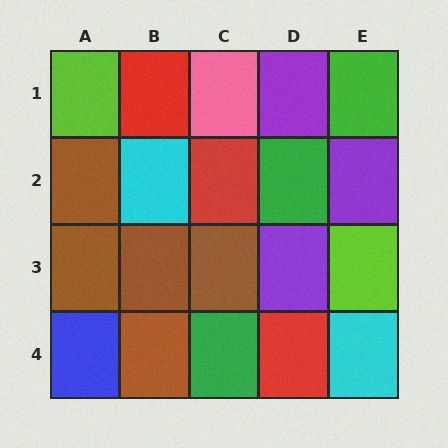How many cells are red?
3 cells are red.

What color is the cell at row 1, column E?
Green.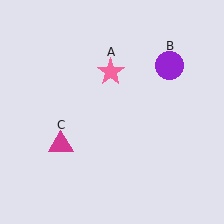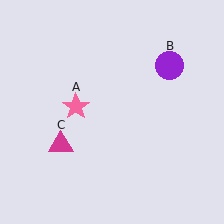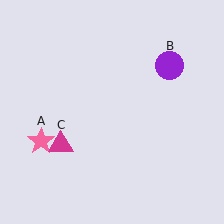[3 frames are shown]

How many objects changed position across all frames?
1 object changed position: pink star (object A).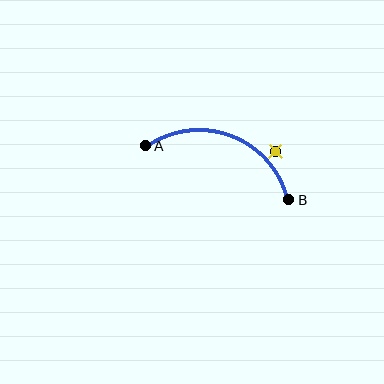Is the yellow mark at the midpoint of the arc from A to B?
No — the yellow mark does not lie on the arc at all. It sits slightly outside the curve.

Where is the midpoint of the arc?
The arc midpoint is the point on the curve farthest from the straight line joining A and B. It sits above that line.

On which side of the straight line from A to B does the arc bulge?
The arc bulges above the straight line connecting A and B.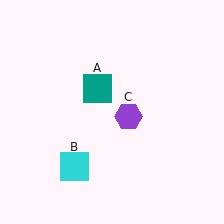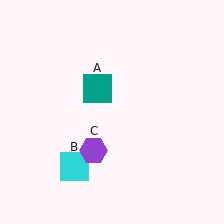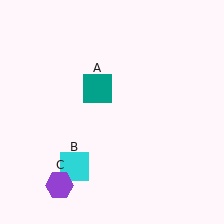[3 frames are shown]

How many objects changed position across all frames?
1 object changed position: purple hexagon (object C).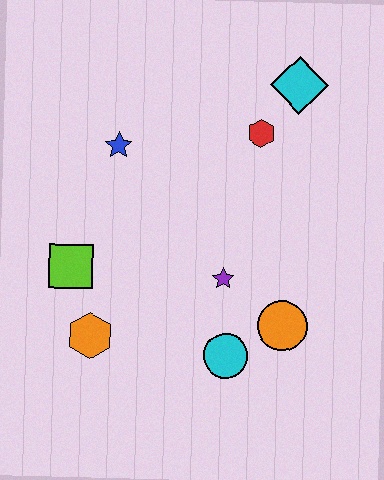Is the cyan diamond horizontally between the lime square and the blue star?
No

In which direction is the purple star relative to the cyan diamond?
The purple star is below the cyan diamond.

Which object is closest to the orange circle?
The cyan circle is closest to the orange circle.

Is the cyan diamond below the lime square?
No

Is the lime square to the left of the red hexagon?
Yes